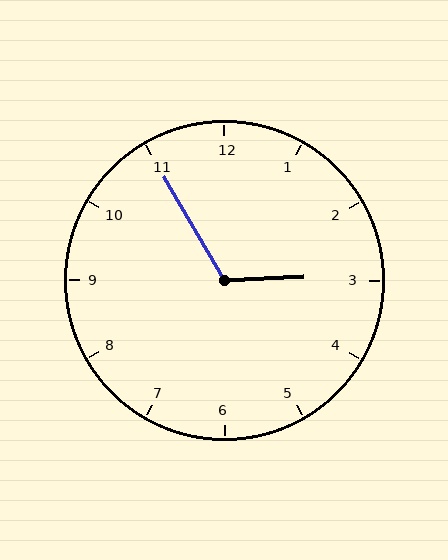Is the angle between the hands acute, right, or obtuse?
It is obtuse.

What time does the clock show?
2:55.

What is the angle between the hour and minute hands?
Approximately 118 degrees.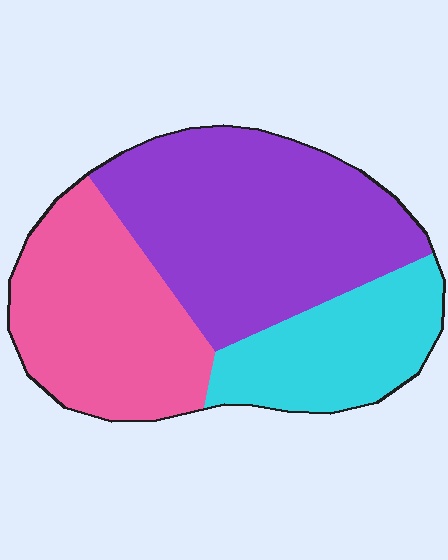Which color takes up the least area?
Cyan, at roughly 20%.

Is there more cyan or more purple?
Purple.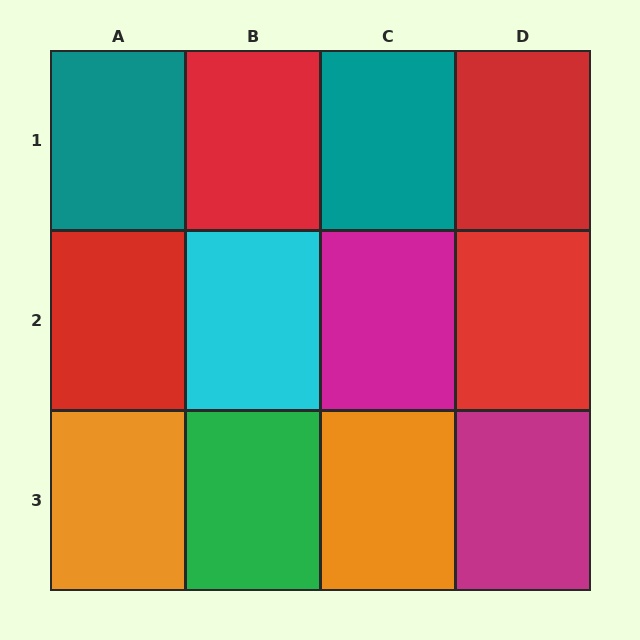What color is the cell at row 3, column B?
Green.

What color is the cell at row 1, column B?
Red.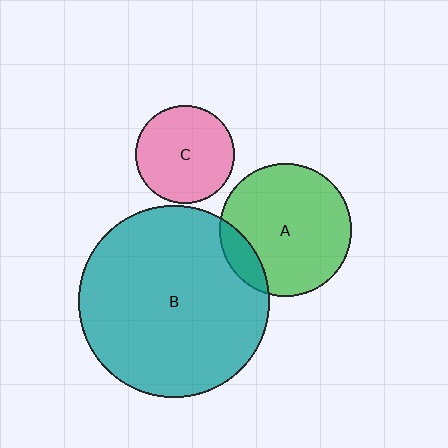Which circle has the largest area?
Circle B (teal).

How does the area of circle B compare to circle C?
Approximately 3.8 times.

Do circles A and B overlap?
Yes.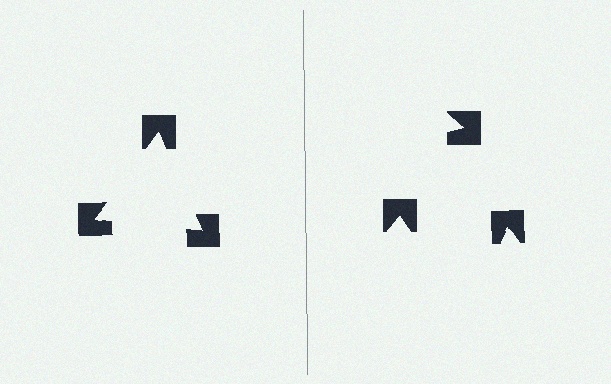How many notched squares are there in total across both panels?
6 — 3 on each side.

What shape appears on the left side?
An illusory triangle.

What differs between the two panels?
The notched squares are positioned identically on both sides; only the wedge orientations differ. On the left they align to a triangle; on the right they are misaligned.